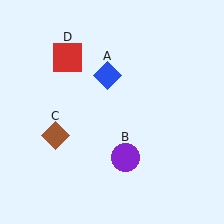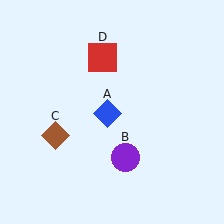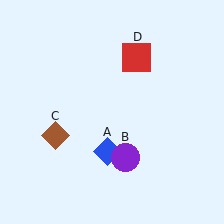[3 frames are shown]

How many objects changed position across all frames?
2 objects changed position: blue diamond (object A), red square (object D).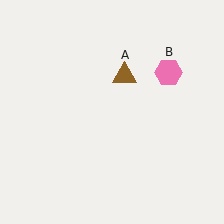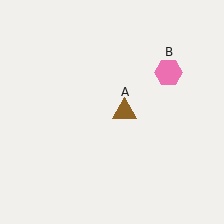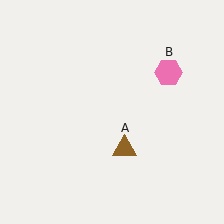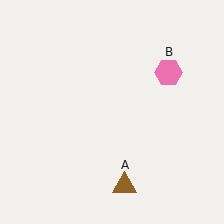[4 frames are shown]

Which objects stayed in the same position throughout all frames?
Pink hexagon (object B) remained stationary.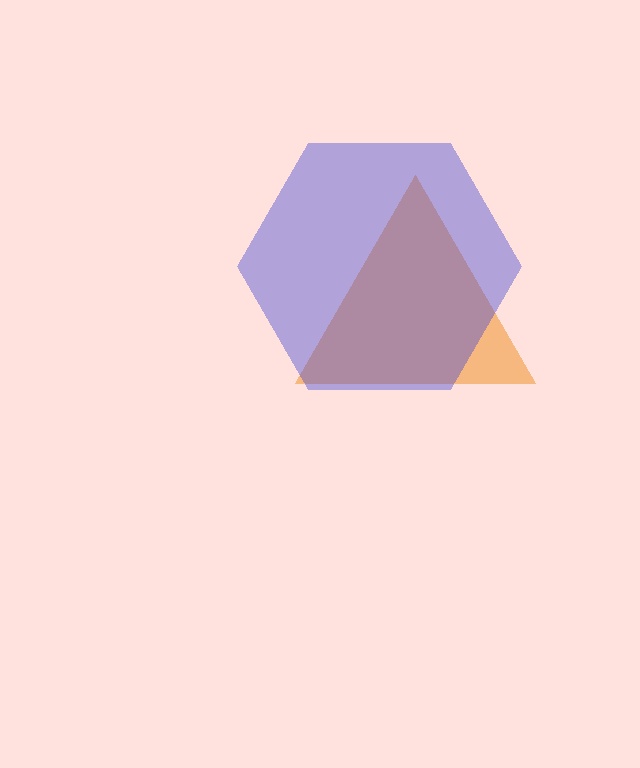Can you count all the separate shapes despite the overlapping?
Yes, there are 2 separate shapes.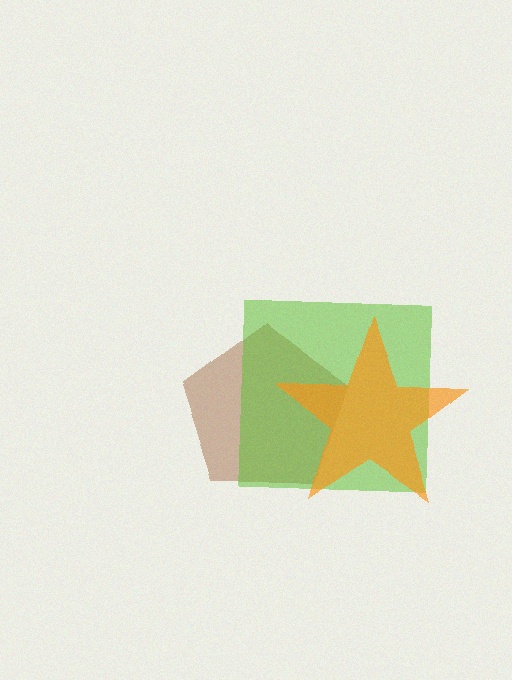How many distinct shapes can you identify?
There are 3 distinct shapes: a brown pentagon, a lime square, an orange star.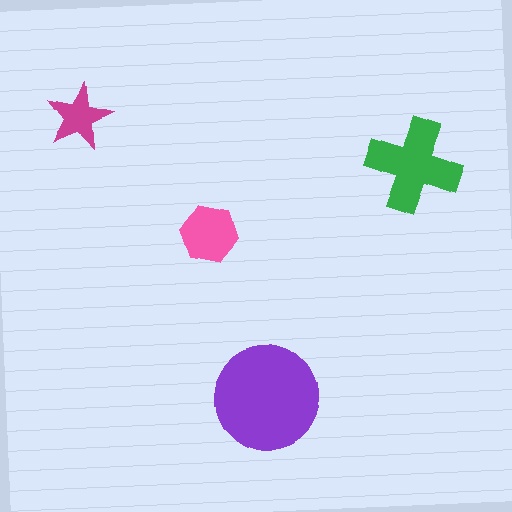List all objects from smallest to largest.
The magenta star, the pink hexagon, the green cross, the purple circle.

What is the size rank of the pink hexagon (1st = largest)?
3rd.